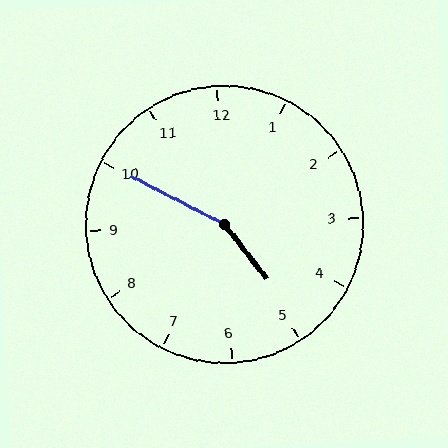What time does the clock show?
4:50.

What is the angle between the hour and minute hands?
Approximately 155 degrees.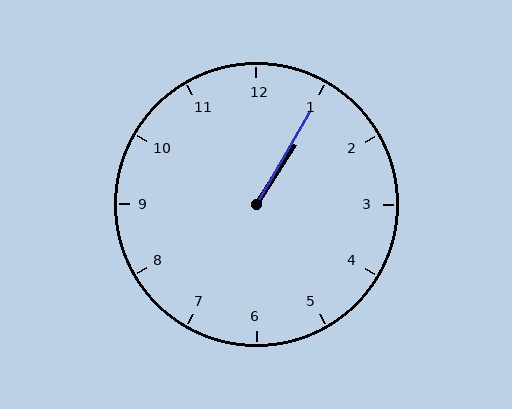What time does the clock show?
1:05.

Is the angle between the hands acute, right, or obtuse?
It is acute.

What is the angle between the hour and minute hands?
Approximately 2 degrees.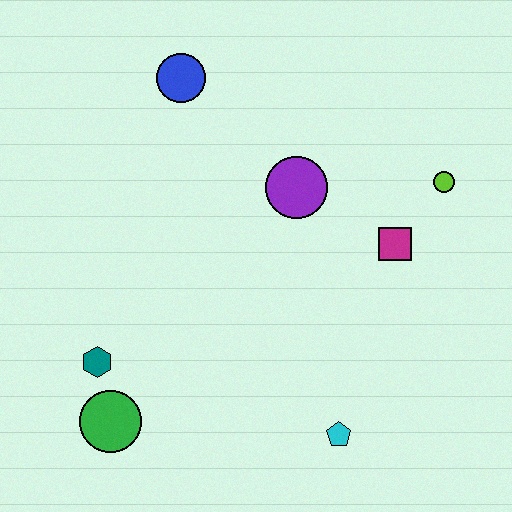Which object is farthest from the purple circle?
The green circle is farthest from the purple circle.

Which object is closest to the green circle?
The teal hexagon is closest to the green circle.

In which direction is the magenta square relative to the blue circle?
The magenta square is to the right of the blue circle.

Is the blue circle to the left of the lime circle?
Yes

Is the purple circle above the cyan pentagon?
Yes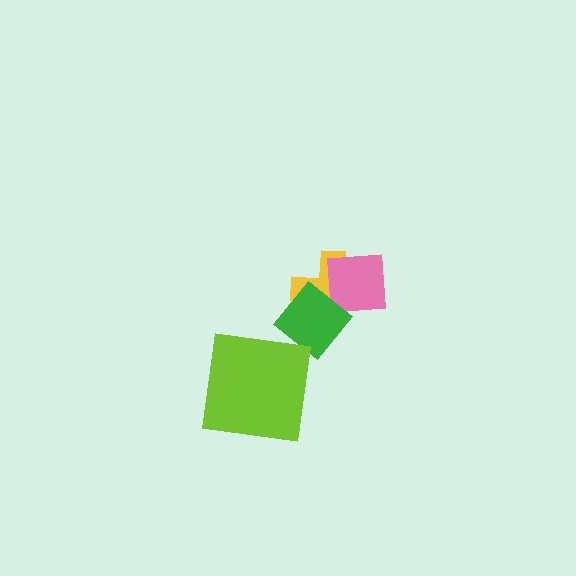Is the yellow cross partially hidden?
Yes, it is partially covered by another shape.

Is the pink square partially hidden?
Yes, it is partially covered by another shape.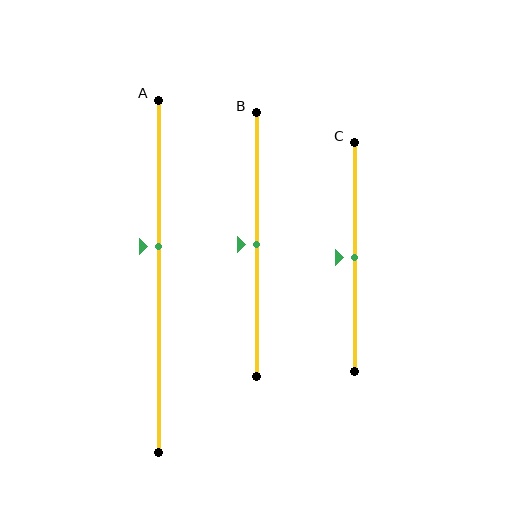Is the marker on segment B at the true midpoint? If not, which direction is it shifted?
Yes, the marker on segment B is at the true midpoint.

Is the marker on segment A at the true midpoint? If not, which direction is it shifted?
No, the marker on segment A is shifted upward by about 8% of the segment length.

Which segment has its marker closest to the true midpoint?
Segment B has its marker closest to the true midpoint.